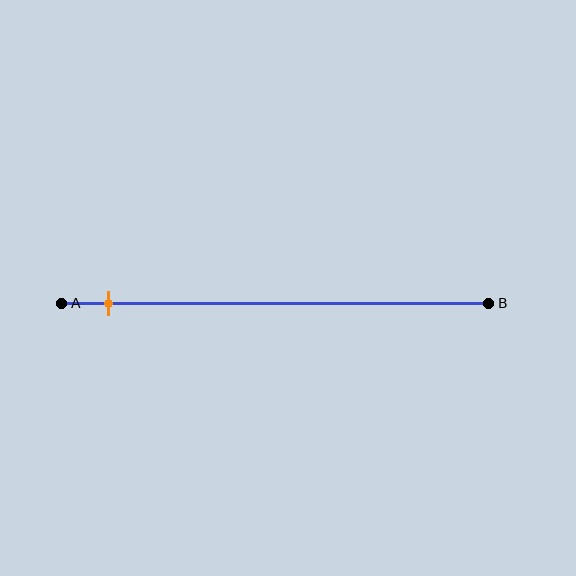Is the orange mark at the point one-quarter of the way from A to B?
No, the mark is at about 10% from A, not at the 25% one-quarter point.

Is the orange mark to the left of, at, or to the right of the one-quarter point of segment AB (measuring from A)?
The orange mark is to the left of the one-quarter point of segment AB.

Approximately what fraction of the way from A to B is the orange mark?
The orange mark is approximately 10% of the way from A to B.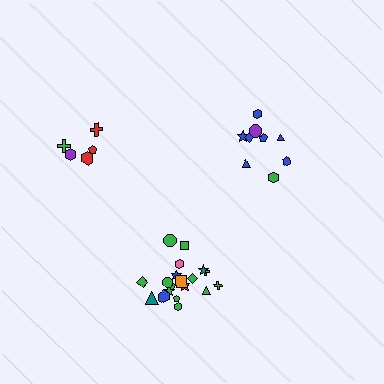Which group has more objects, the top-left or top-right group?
The top-right group.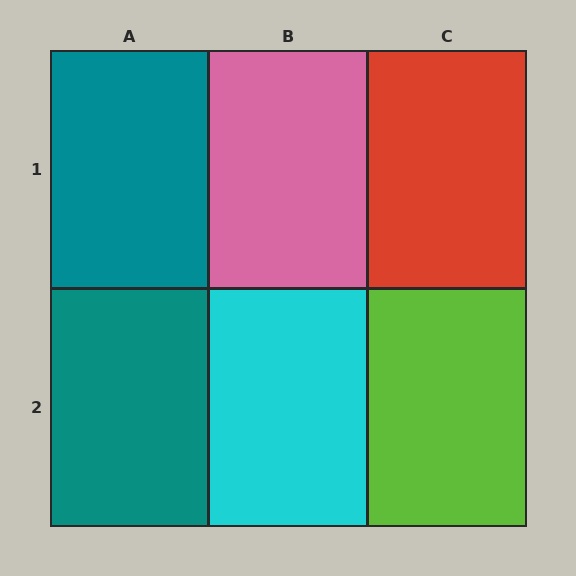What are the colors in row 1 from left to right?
Teal, pink, red.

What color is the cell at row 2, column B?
Cyan.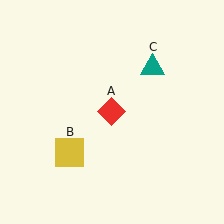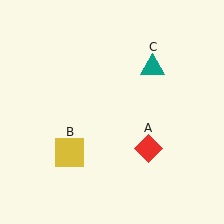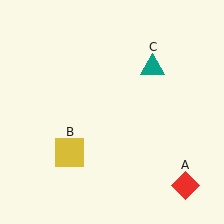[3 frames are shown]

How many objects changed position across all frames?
1 object changed position: red diamond (object A).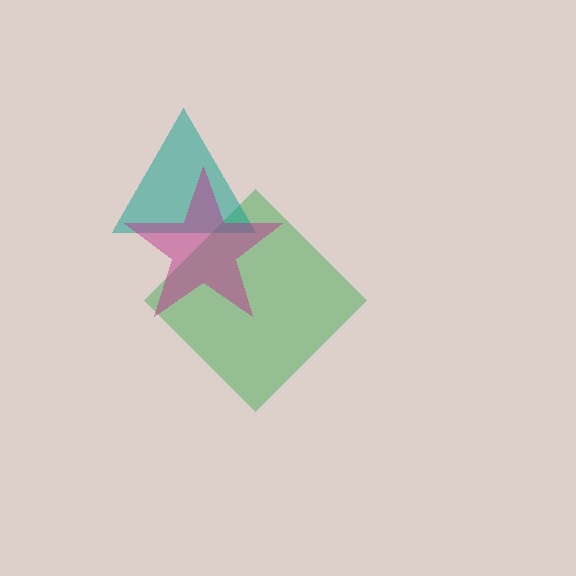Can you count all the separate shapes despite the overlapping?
Yes, there are 3 separate shapes.